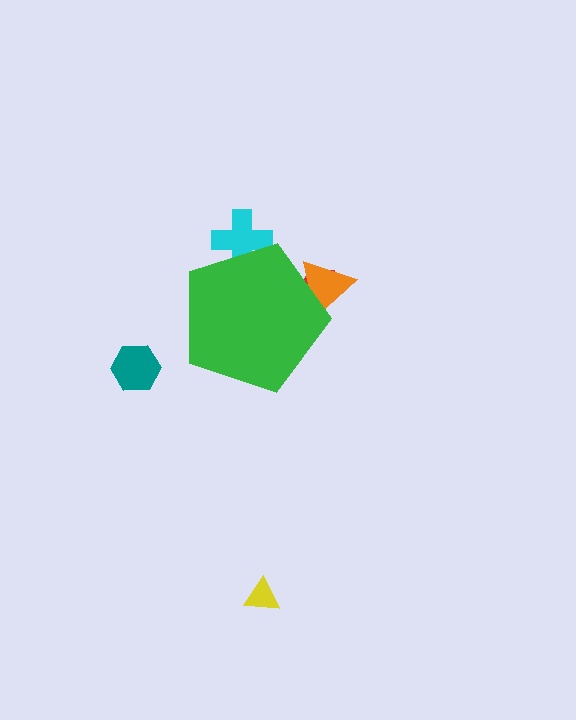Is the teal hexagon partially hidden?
No, the teal hexagon is fully visible.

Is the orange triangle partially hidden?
Yes, the orange triangle is partially hidden behind the green pentagon.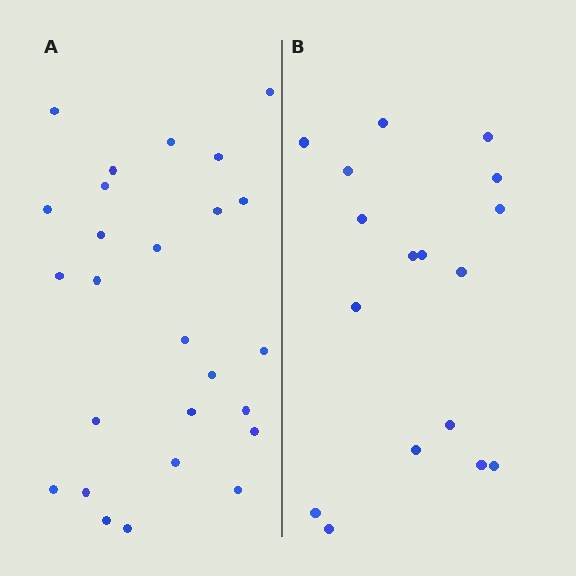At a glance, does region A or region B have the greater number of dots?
Region A (the left region) has more dots.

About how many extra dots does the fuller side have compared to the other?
Region A has roughly 8 or so more dots than region B.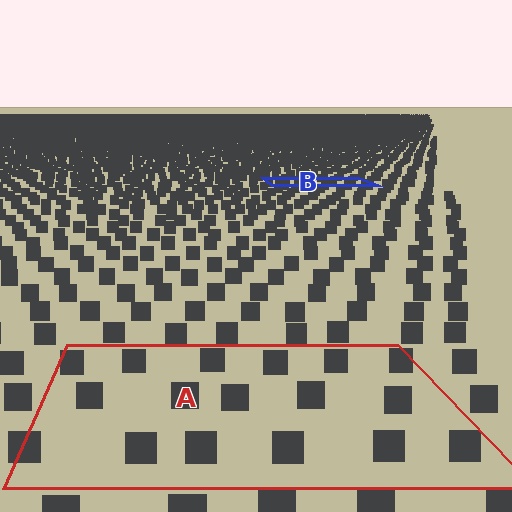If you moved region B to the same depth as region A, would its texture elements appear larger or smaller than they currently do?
They would appear larger. At a closer depth, the same texture elements are projected at a bigger on-screen size.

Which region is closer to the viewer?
Region A is closer. The texture elements there are larger and more spread out.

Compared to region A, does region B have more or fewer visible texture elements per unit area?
Region B has more texture elements per unit area — they are packed more densely because it is farther away.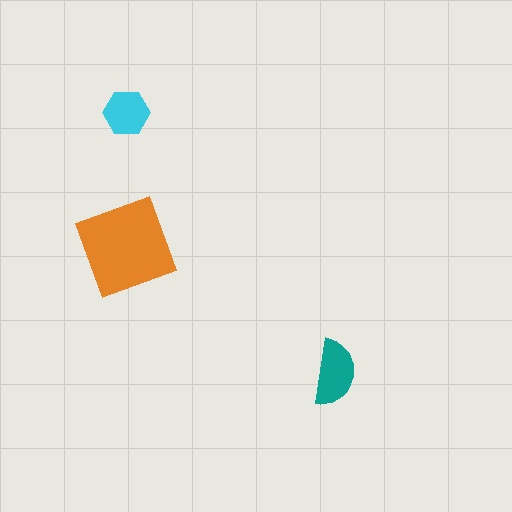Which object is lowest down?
The teal semicircle is bottommost.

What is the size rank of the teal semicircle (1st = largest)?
2nd.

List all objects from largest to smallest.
The orange diamond, the teal semicircle, the cyan hexagon.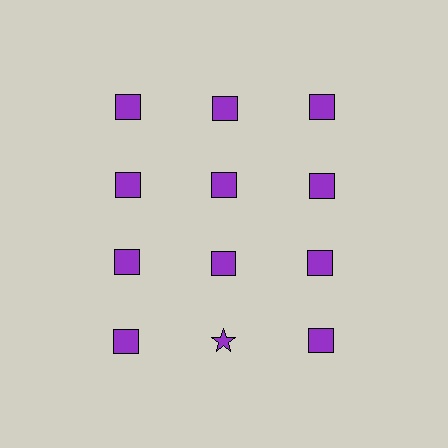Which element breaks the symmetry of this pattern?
The purple star in the fourth row, second from left column breaks the symmetry. All other shapes are purple squares.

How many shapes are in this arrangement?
There are 12 shapes arranged in a grid pattern.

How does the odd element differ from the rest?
It has a different shape: star instead of square.